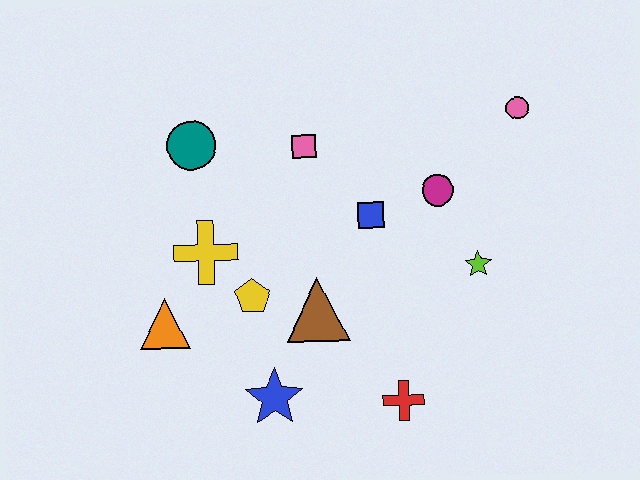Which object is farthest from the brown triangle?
The pink circle is farthest from the brown triangle.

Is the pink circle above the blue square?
Yes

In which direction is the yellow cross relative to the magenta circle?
The yellow cross is to the left of the magenta circle.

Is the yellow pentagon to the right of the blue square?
No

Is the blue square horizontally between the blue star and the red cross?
Yes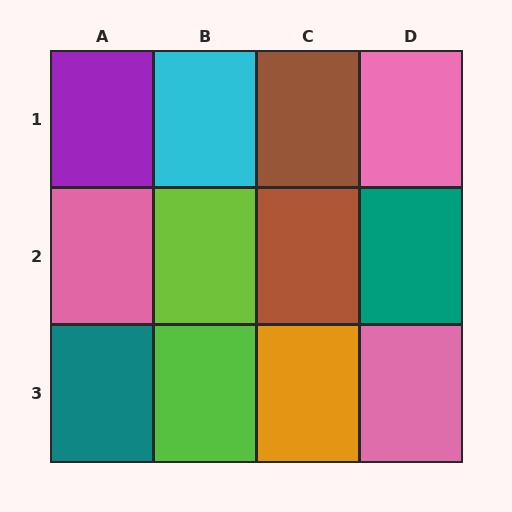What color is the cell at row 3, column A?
Teal.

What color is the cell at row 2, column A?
Pink.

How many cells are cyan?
1 cell is cyan.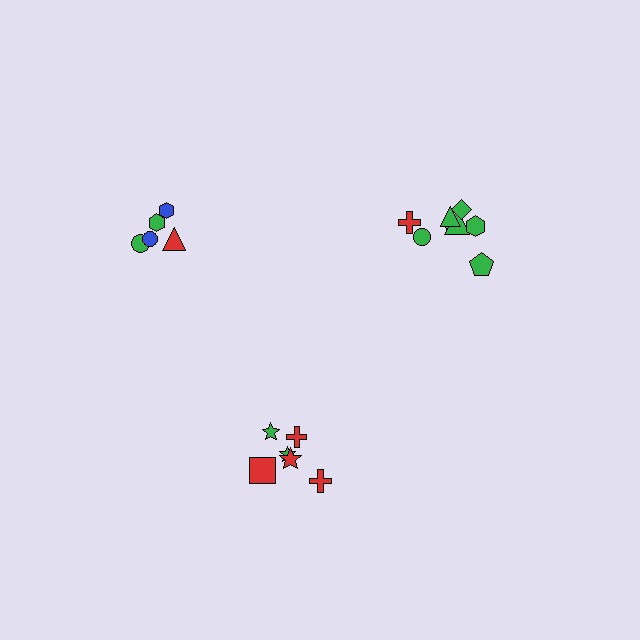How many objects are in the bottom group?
There are 6 objects.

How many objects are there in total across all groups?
There are 19 objects.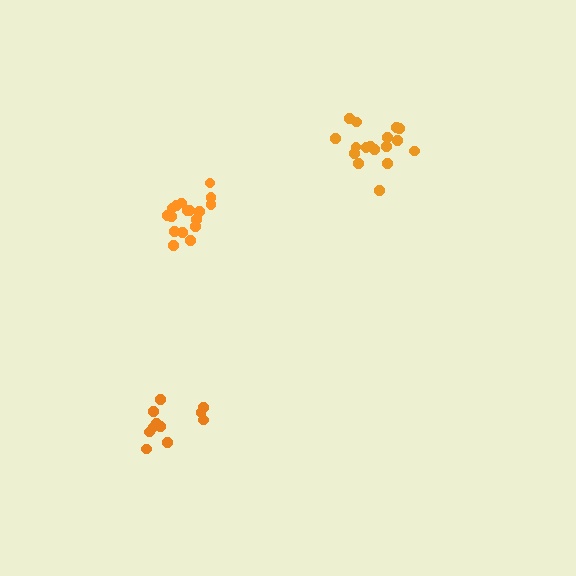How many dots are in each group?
Group 1: 11 dots, Group 2: 17 dots, Group 3: 17 dots (45 total).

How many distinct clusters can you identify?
There are 3 distinct clusters.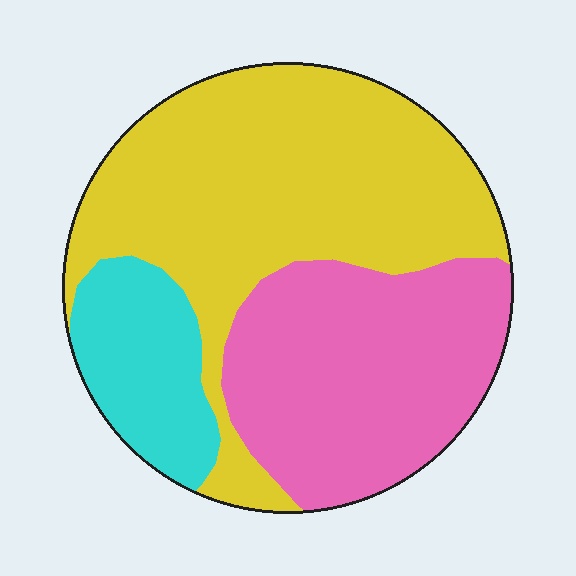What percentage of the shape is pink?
Pink takes up about one third (1/3) of the shape.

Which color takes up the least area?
Cyan, at roughly 15%.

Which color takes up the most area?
Yellow, at roughly 50%.